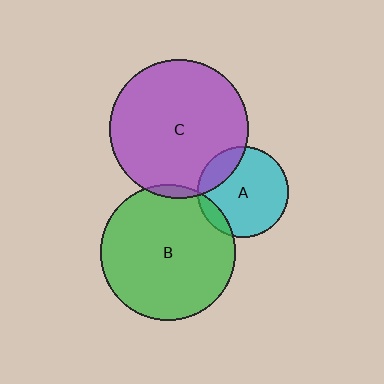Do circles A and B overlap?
Yes.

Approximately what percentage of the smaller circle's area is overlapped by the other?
Approximately 10%.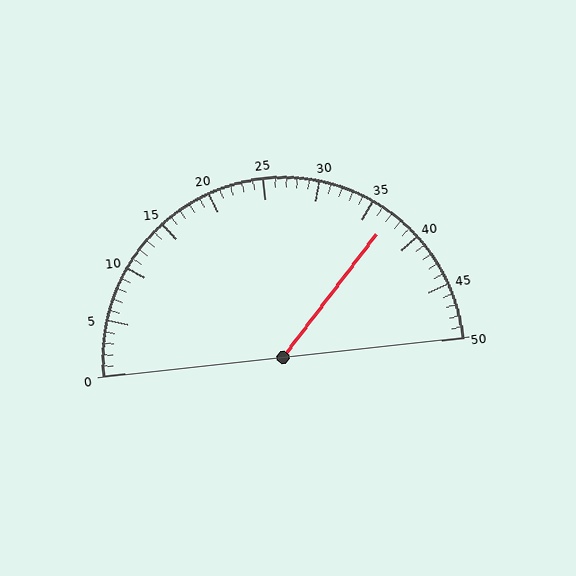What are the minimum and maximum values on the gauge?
The gauge ranges from 0 to 50.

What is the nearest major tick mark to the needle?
The nearest major tick mark is 35.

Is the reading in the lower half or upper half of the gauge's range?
The reading is in the upper half of the range (0 to 50).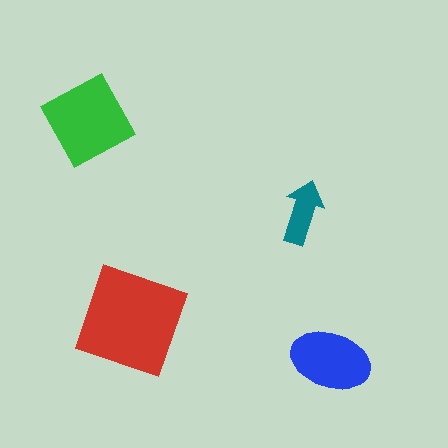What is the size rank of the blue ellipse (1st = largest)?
3rd.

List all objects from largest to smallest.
The red diamond, the green square, the blue ellipse, the teal arrow.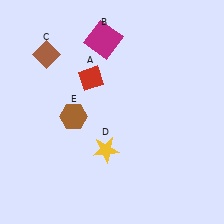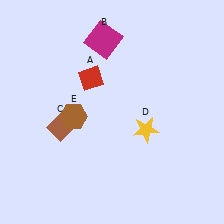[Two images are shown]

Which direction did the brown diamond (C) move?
The brown diamond (C) moved down.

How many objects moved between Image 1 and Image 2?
2 objects moved between the two images.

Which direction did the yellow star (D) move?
The yellow star (D) moved right.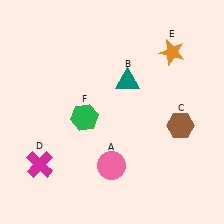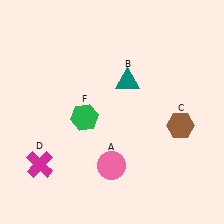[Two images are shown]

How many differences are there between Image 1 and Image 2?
There is 1 difference between the two images.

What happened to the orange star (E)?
The orange star (E) was removed in Image 2. It was in the top-right area of Image 1.